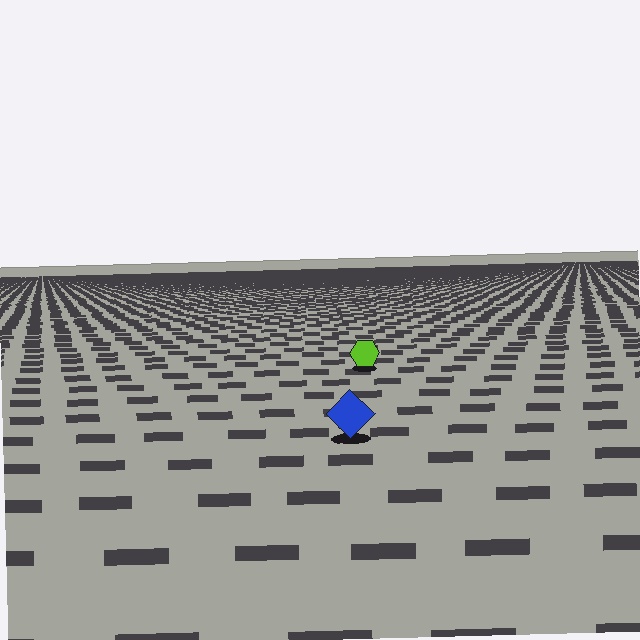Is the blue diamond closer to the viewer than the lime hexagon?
Yes. The blue diamond is closer — you can tell from the texture gradient: the ground texture is coarser near it.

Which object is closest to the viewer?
The blue diamond is closest. The texture marks near it are larger and more spread out.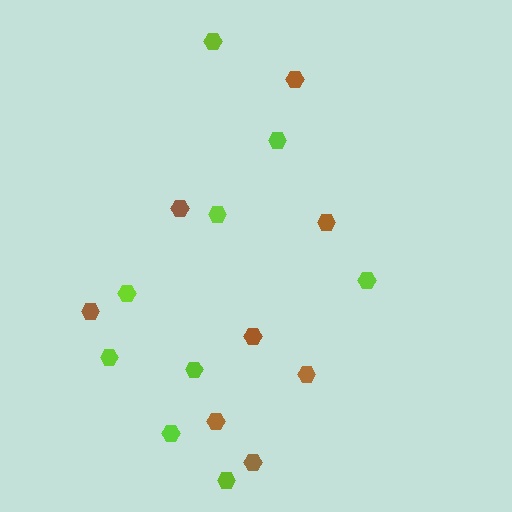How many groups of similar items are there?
There are 2 groups: one group of brown hexagons (8) and one group of lime hexagons (9).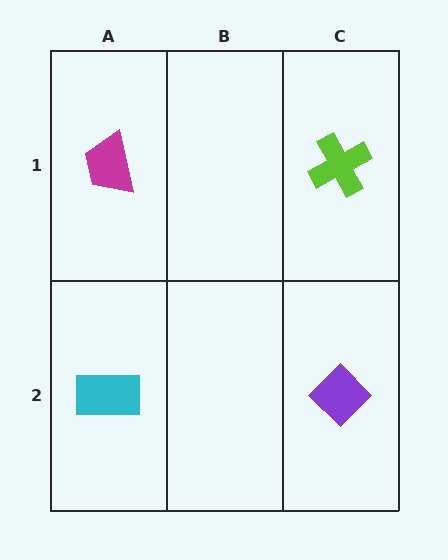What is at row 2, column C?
A purple diamond.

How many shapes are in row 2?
2 shapes.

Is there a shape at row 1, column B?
No, that cell is empty.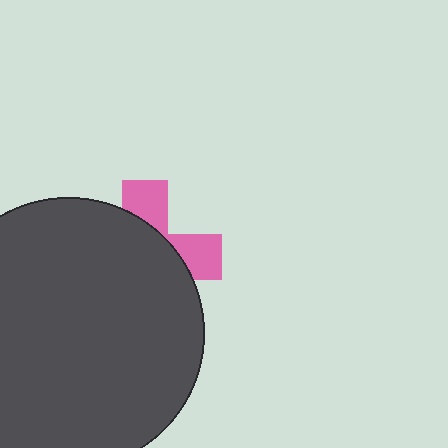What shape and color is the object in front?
The object in front is a dark gray circle.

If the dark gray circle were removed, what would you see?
You would see the complete pink cross.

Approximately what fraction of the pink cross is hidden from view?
Roughly 68% of the pink cross is hidden behind the dark gray circle.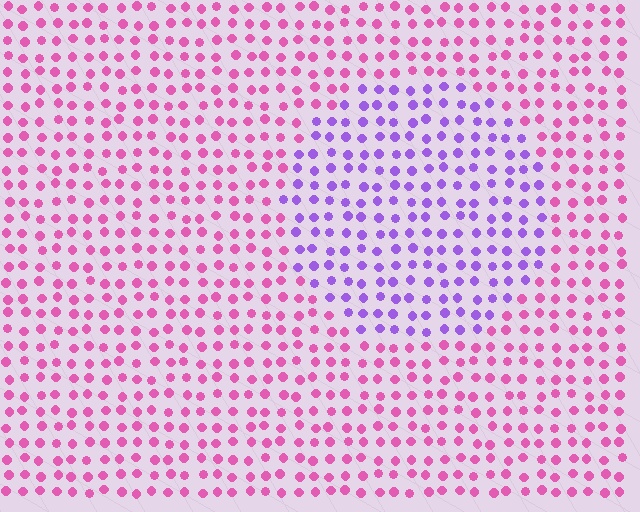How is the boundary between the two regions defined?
The boundary is defined purely by a slight shift in hue (about 52 degrees). Spacing, size, and orientation are identical on both sides.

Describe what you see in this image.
The image is filled with small pink elements in a uniform arrangement. A circle-shaped region is visible where the elements are tinted to a slightly different hue, forming a subtle color boundary.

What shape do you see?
I see a circle.